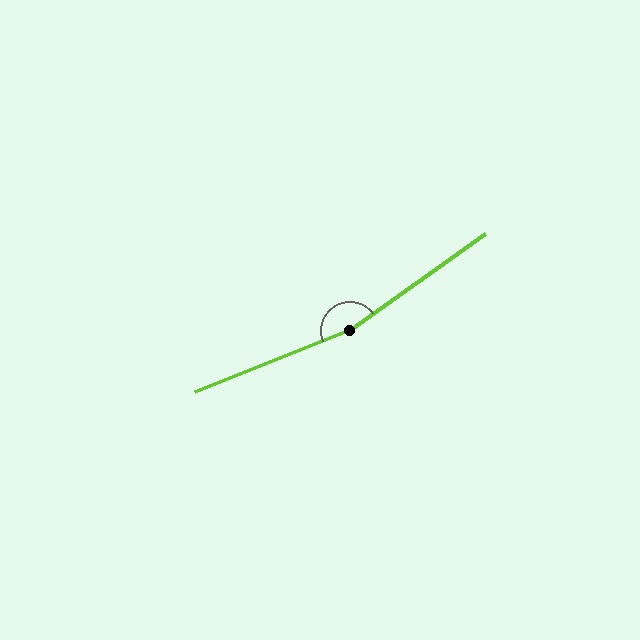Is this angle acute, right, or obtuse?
It is obtuse.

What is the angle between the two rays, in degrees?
Approximately 166 degrees.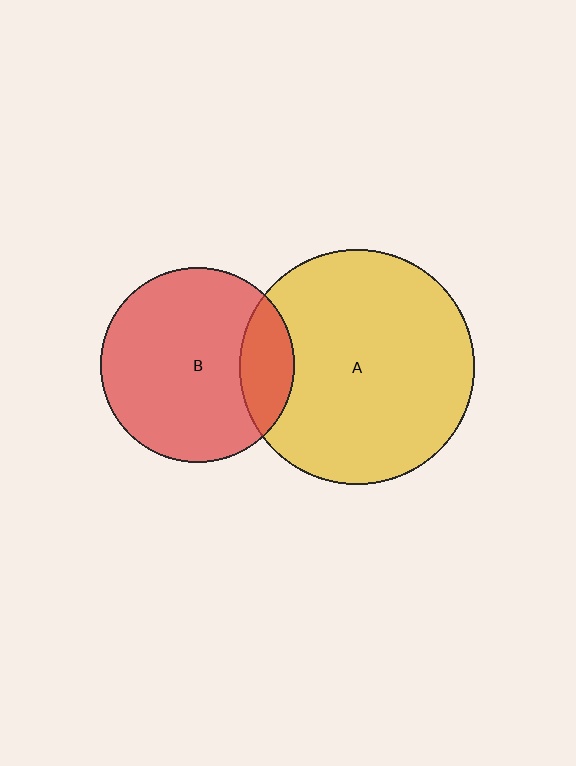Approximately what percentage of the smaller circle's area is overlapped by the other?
Approximately 20%.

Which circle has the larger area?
Circle A (yellow).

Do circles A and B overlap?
Yes.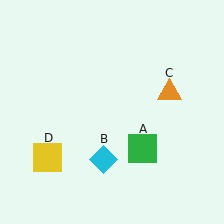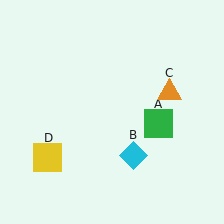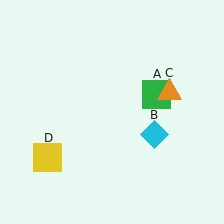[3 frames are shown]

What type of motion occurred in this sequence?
The green square (object A), cyan diamond (object B) rotated counterclockwise around the center of the scene.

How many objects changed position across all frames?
2 objects changed position: green square (object A), cyan diamond (object B).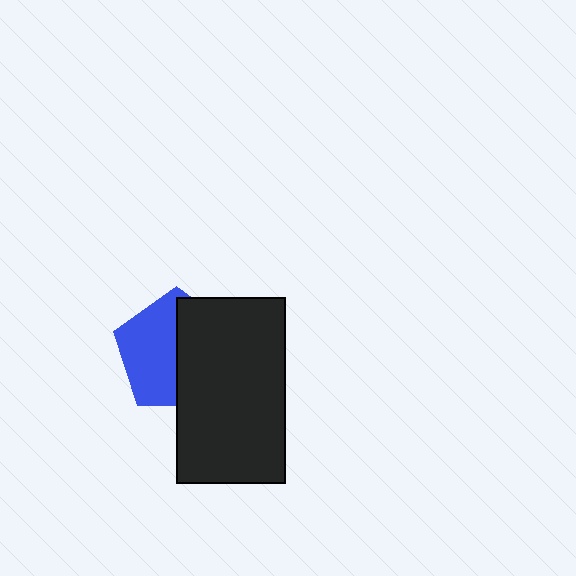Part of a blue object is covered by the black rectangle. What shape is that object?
It is a pentagon.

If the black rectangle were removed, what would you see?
You would see the complete blue pentagon.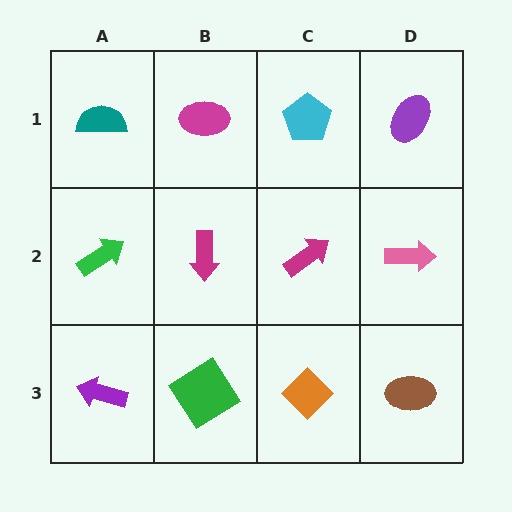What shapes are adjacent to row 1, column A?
A green arrow (row 2, column A), a magenta ellipse (row 1, column B).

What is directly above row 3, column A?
A green arrow.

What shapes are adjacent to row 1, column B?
A magenta arrow (row 2, column B), a teal semicircle (row 1, column A), a cyan pentagon (row 1, column C).